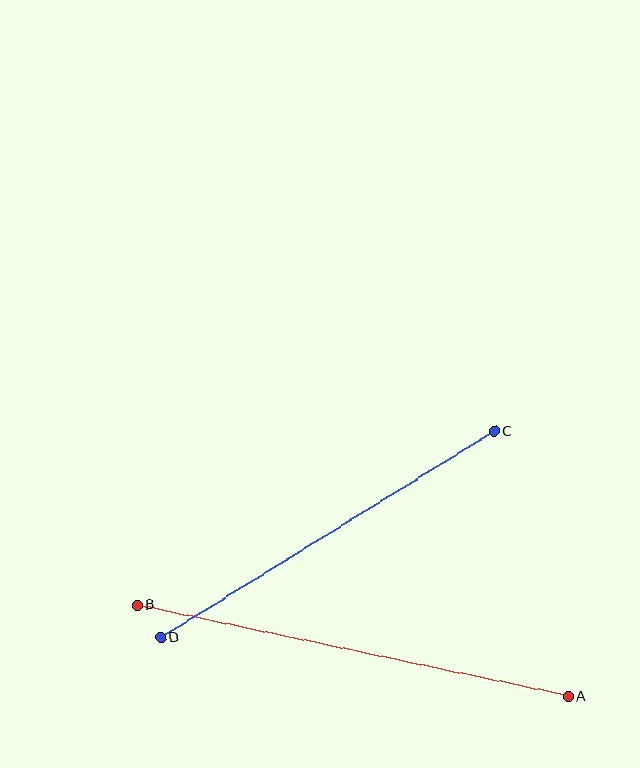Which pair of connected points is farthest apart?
Points A and B are farthest apart.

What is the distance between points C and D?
The distance is approximately 392 pixels.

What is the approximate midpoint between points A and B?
The midpoint is at approximately (353, 651) pixels.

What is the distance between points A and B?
The distance is approximately 441 pixels.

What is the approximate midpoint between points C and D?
The midpoint is at approximately (328, 534) pixels.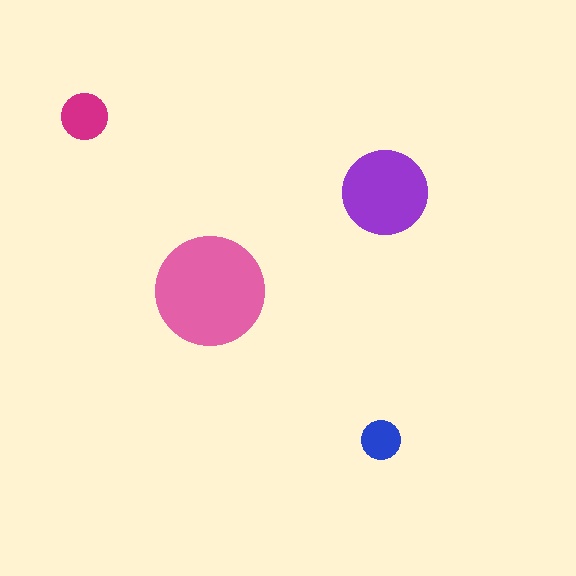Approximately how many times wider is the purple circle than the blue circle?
About 2 times wider.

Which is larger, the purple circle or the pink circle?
The pink one.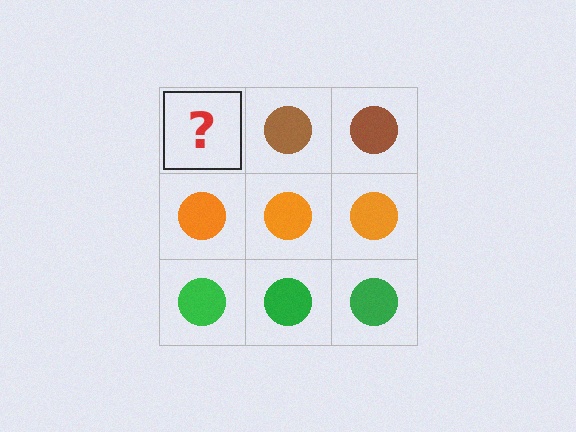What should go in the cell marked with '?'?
The missing cell should contain a brown circle.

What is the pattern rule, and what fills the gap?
The rule is that each row has a consistent color. The gap should be filled with a brown circle.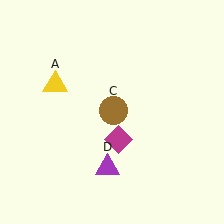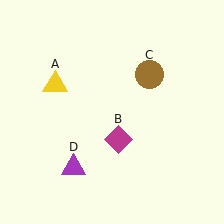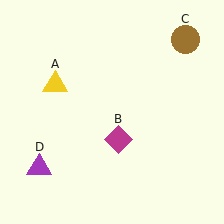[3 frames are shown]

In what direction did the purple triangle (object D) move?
The purple triangle (object D) moved left.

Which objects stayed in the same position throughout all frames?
Yellow triangle (object A) and magenta diamond (object B) remained stationary.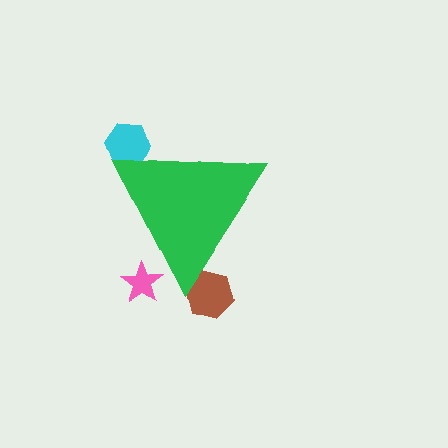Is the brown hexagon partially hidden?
Yes, the brown hexagon is partially hidden behind the green triangle.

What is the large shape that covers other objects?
A green triangle.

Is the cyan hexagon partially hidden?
Yes, the cyan hexagon is partially hidden behind the green triangle.